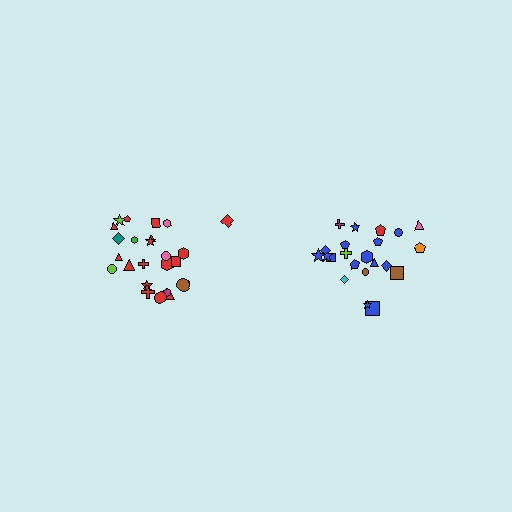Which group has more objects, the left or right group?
The left group.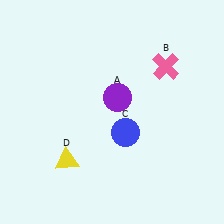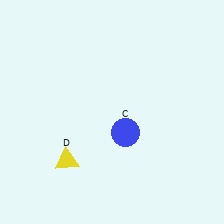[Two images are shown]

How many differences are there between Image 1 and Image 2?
There are 2 differences between the two images.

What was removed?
The purple circle (A), the pink cross (B) were removed in Image 2.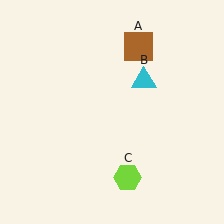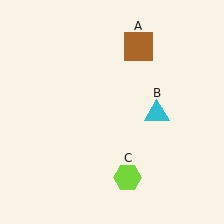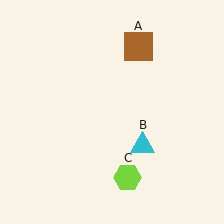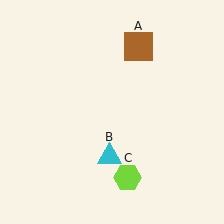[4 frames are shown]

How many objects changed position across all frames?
1 object changed position: cyan triangle (object B).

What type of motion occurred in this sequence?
The cyan triangle (object B) rotated clockwise around the center of the scene.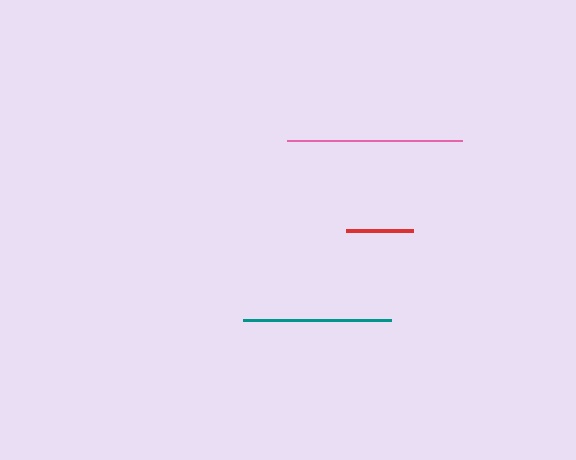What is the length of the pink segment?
The pink segment is approximately 175 pixels long.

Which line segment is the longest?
The pink line is the longest at approximately 175 pixels.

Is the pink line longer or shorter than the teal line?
The pink line is longer than the teal line.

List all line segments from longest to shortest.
From longest to shortest: pink, teal, red.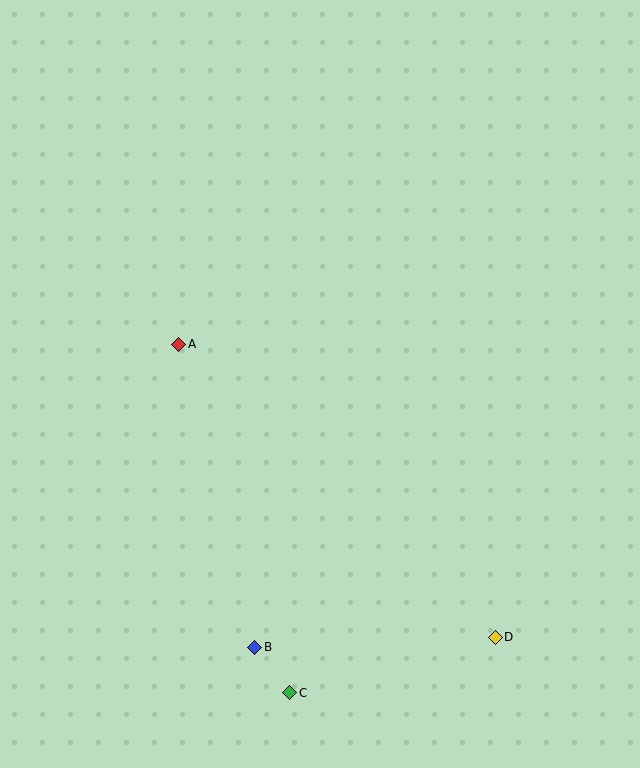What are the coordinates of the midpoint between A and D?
The midpoint between A and D is at (337, 491).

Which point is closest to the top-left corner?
Point A is closest to the top-left corner.